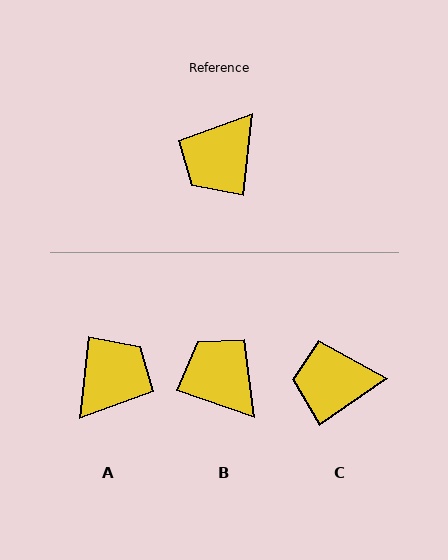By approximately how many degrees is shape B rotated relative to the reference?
Approximately 103 degrees clockwise.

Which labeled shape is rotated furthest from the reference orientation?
A, about 180 degrees away.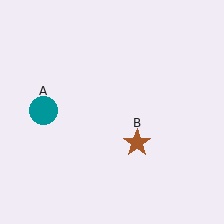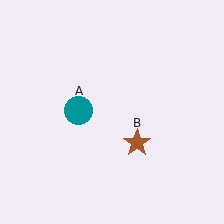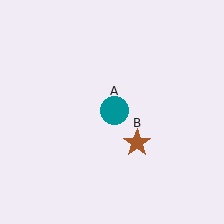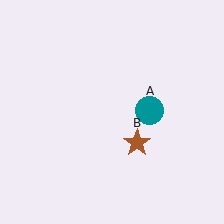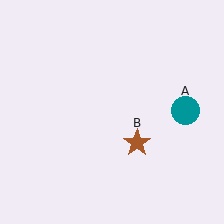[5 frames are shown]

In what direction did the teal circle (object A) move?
The teal circle (object A) moved right.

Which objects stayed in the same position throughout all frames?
Brown star (object B) remained stationary.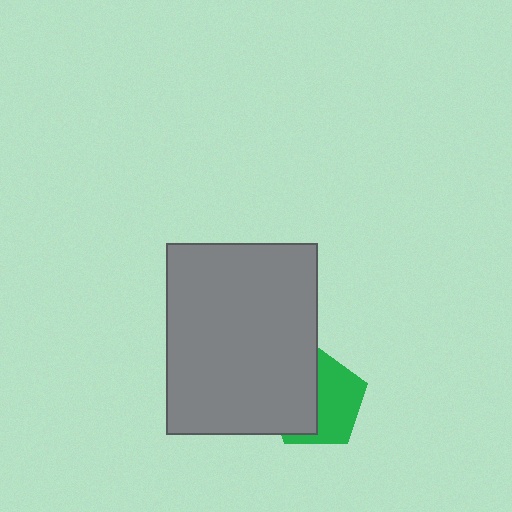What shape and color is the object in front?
The object in front is a gray rectangle.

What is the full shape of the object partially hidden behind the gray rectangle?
The partially hidden object is a green pentagon.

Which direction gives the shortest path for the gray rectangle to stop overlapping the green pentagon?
Moving left gives the shortest separation.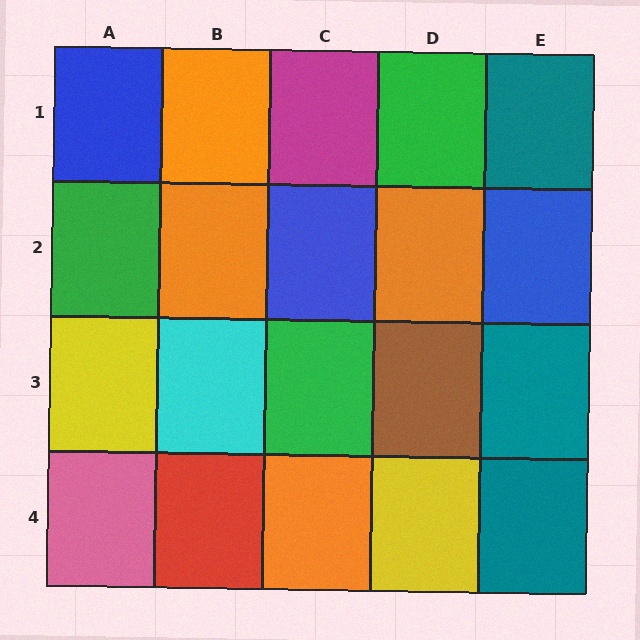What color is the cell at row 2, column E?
Blue.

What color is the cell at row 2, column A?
Green.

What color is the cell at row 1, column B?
Orange.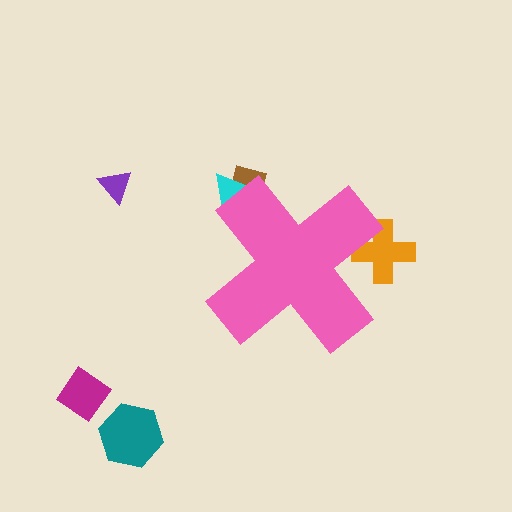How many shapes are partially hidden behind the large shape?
3 shapes are partially hidden.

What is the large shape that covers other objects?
A pink cross.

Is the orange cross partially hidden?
Yes, the orange cross is partially hidden behind the pink cross.